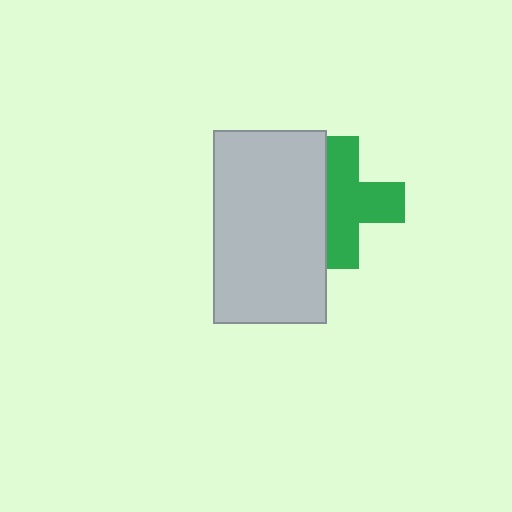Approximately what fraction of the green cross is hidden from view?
Roughly 34% of the green cross is hidden behind the light gray rectangle.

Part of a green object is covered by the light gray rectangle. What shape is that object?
It is a cross.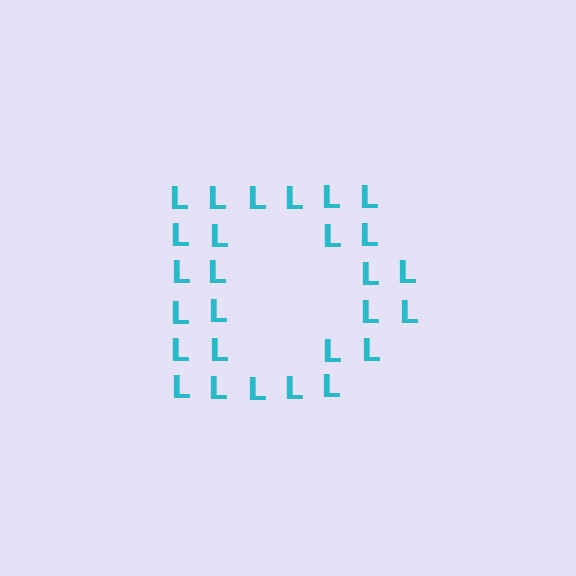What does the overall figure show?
The overall figure shows the letter D.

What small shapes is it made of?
It is made of small letter L's.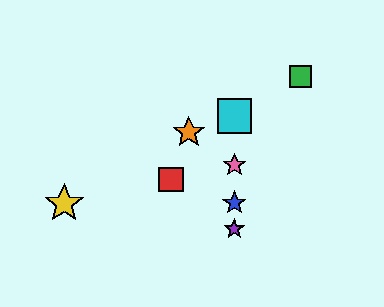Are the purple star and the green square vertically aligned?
No, the purple star is at x≈234 and the green square is at x≈300.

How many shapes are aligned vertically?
4 shapes (the blue star, the purple star, the cyan square, the pink star) are aligned vertically.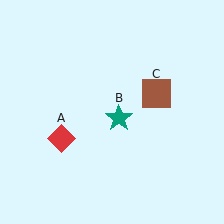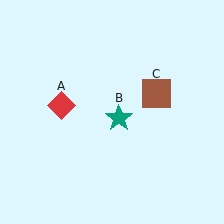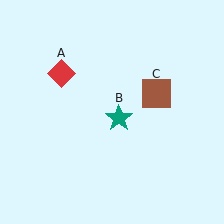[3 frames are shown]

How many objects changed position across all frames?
1 object changed position: red diamond (object A).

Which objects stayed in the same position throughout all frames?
Teal star (object B) and brown square (object C) remained stationary.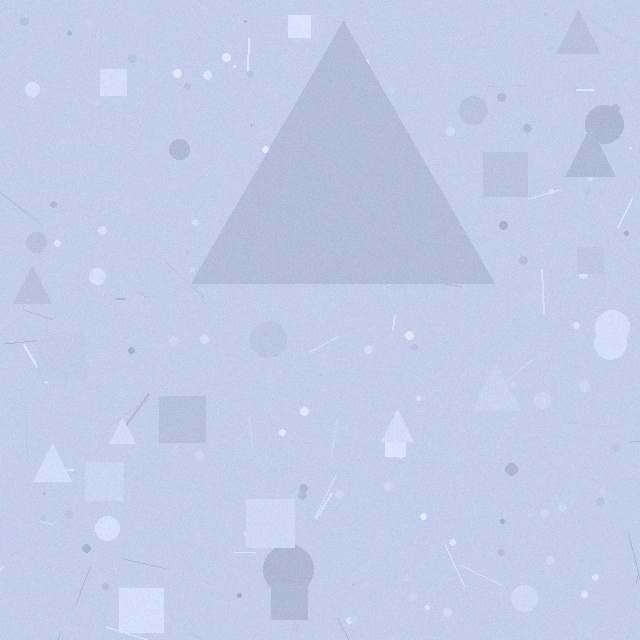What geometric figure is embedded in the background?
A triangle is embedded in the background.